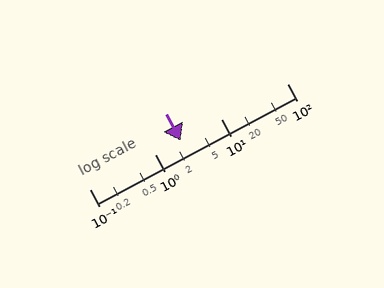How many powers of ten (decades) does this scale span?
The scale spans 3 decades, from 0.1 to 100.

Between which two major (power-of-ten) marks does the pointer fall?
The pointer is between 1 and 10.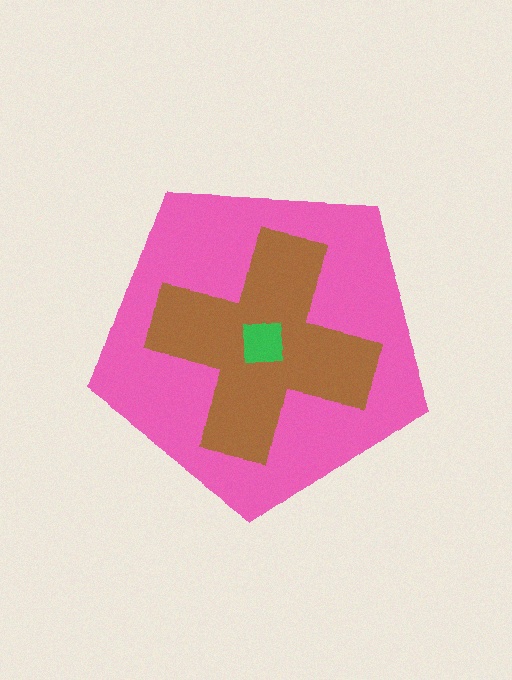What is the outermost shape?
The pink pentagon.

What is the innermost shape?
The green square.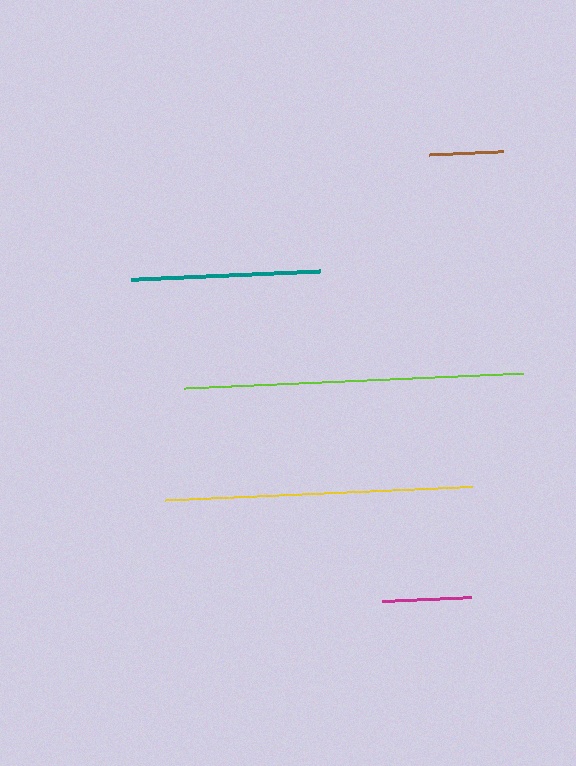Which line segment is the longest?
The lime line is the longest at approximately 339 pixels.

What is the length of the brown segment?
The brown segment is approximately 74 pixels long.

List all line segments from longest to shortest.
From longest to shortest: lime, yellow, teal, magenta, brown.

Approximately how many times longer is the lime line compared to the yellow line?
The lime line is approximately 1.1 times the length of the yellow line.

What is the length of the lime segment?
The lime segment is approximately 339 pixels long.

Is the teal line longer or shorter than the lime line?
The lime line is longer than the teal line.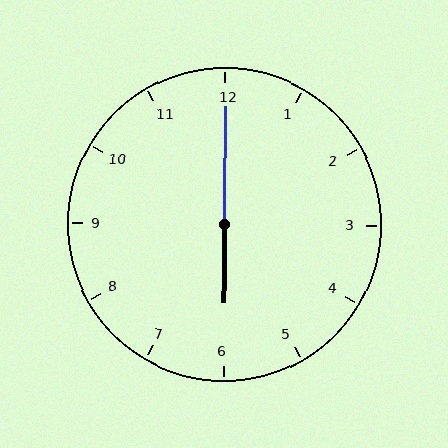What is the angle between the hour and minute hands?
Approximately 180 degrees.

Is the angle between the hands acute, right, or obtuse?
It is obtuse.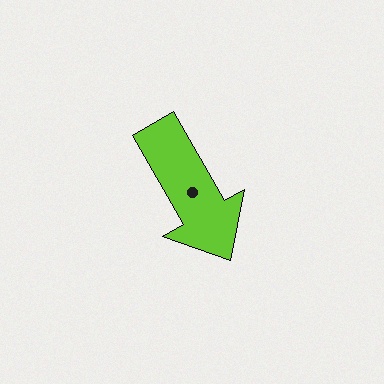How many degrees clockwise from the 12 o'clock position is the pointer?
Approximately 150 degrees.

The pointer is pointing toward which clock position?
Roughly 5 o'clock.